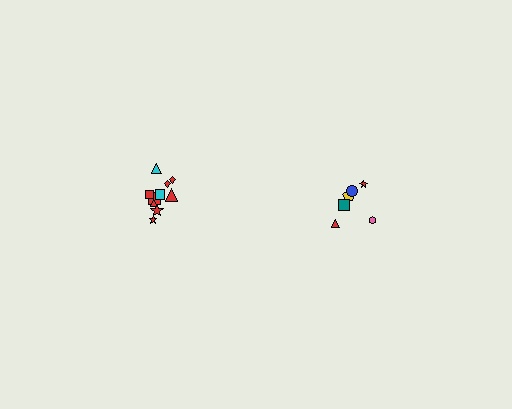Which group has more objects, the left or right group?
The left group.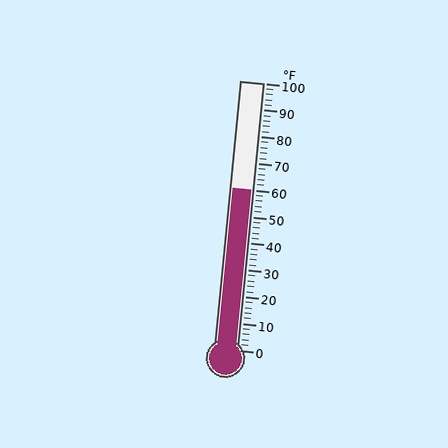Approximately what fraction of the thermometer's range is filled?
The thermometer is filled to approximately 60% of its range.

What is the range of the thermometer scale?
The thermometer scale ranges from 0°F to 100°F.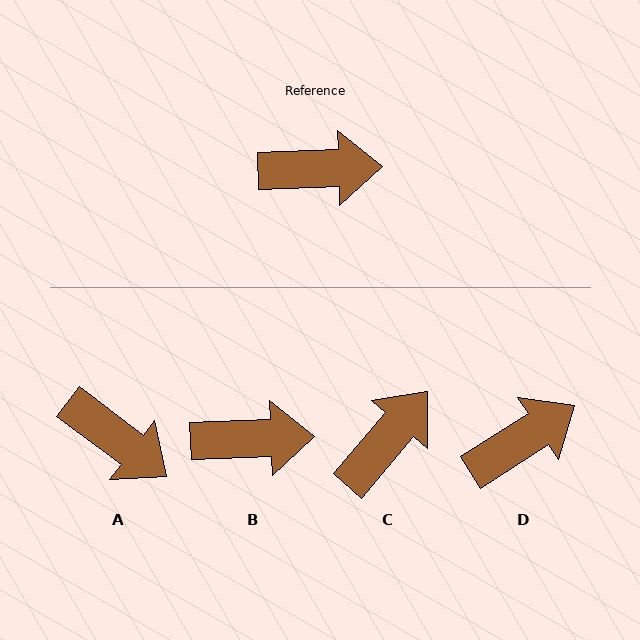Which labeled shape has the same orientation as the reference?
B.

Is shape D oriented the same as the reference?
No, it is off by about 31 degrees.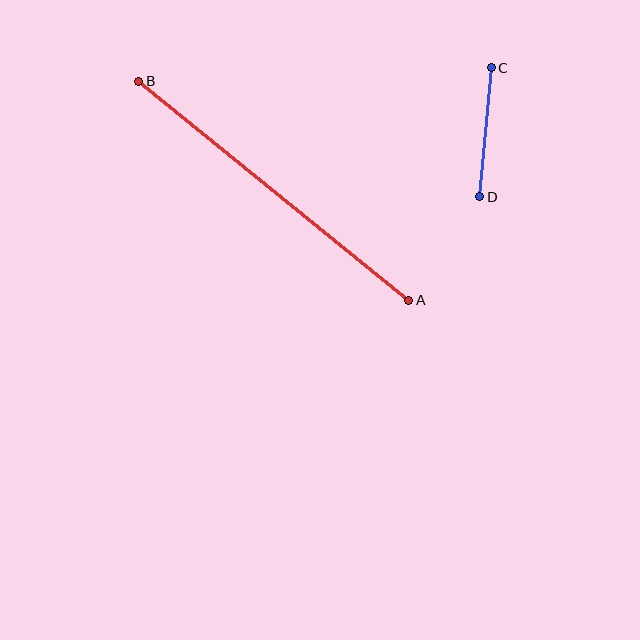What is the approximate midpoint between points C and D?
The midpoint is at approximately (485, 132) pixels.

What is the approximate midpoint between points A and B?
The midpoint is at approximately (274, 191) pixels.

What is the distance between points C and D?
The distance is approximately 129 pixels.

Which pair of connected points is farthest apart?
Points A and B are farthest apart.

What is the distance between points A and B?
The distance is approximately 348 pixels.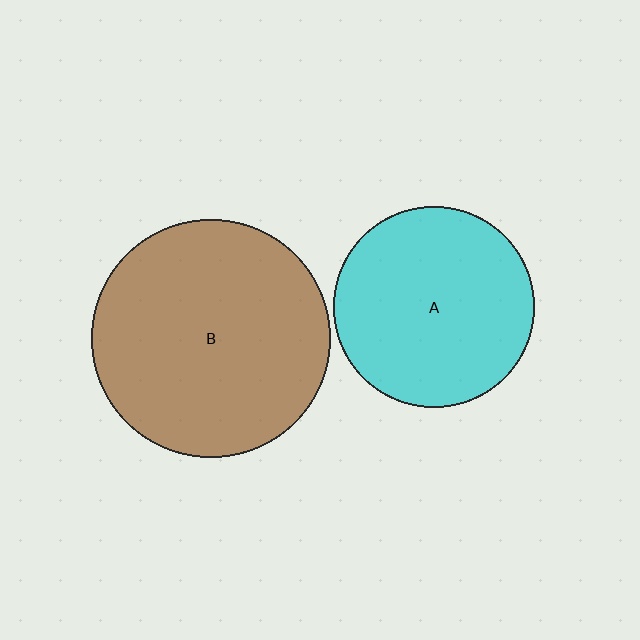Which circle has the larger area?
Circle B (brown).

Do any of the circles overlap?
No, none of the circles overlap.